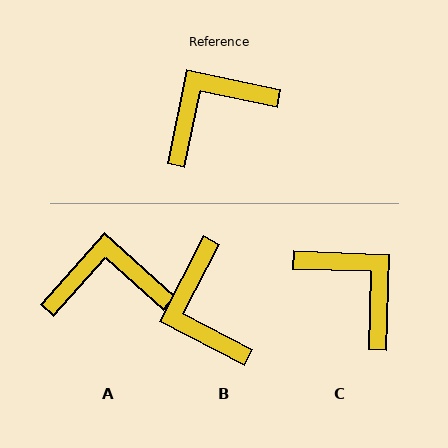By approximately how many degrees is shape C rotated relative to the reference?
Approximately 80 degrees clockwise.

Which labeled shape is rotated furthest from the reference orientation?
C, about 80 degrees away.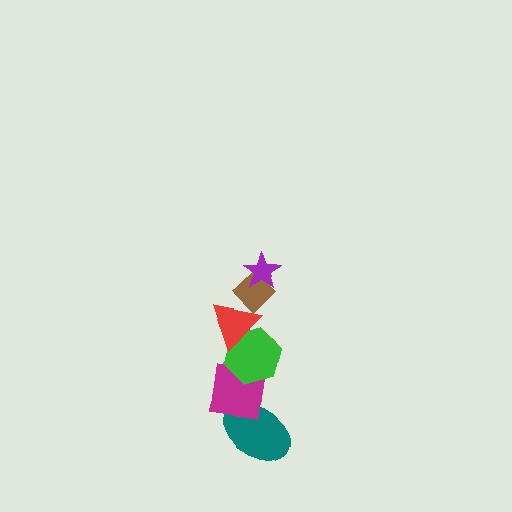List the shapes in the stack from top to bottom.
From top to bottom: the purple star, the brown diamond, the red triangle, the green hexagon, the magenta square, the teal ellipse.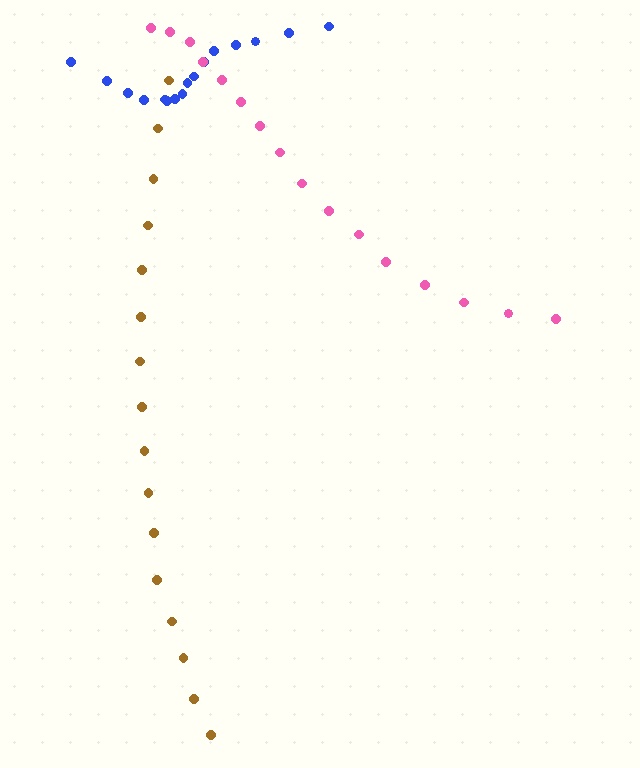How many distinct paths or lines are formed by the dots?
There are 3 distinct paths.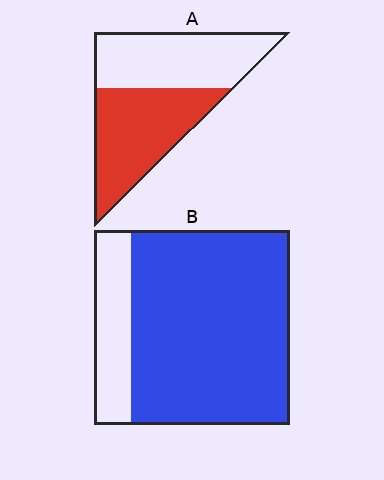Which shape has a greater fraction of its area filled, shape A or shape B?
Shape B.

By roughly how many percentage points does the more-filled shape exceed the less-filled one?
By roughly 30 percentage points (B over A).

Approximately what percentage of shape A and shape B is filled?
A is approximately 50% and B is approximately 80%.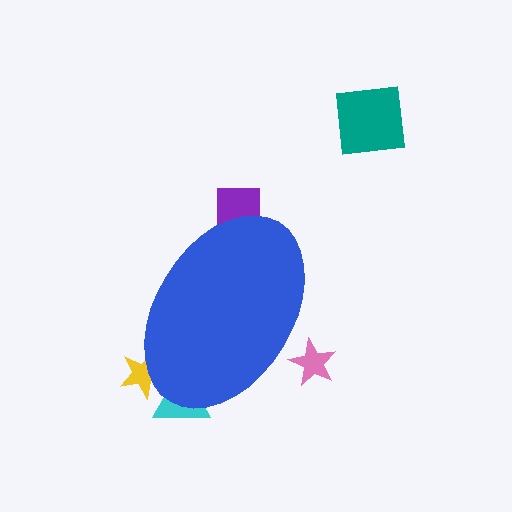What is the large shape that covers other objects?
A blue ellipse.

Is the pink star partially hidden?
Yes, the pink star is partially hidden behind the blue ellipse.